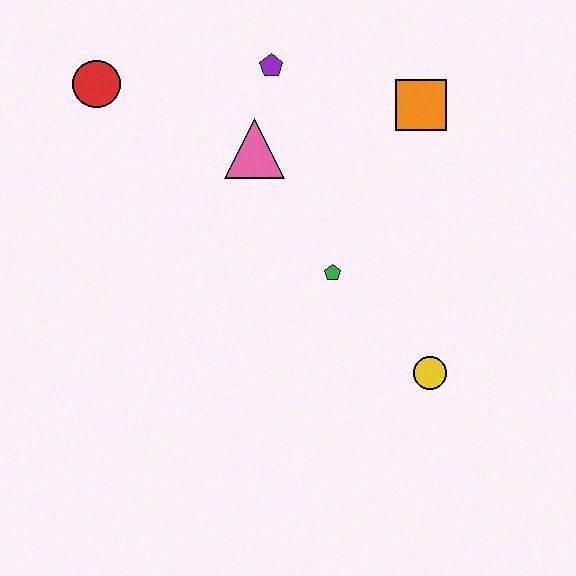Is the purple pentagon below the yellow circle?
No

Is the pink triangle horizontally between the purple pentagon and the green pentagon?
No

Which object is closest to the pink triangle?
The purple pentagon is closest to the pink triangle.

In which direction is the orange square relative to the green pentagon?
The orange square is above the green pentagon.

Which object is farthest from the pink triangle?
The yellow circle is farthest from the pink triangle.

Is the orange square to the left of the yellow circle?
Yes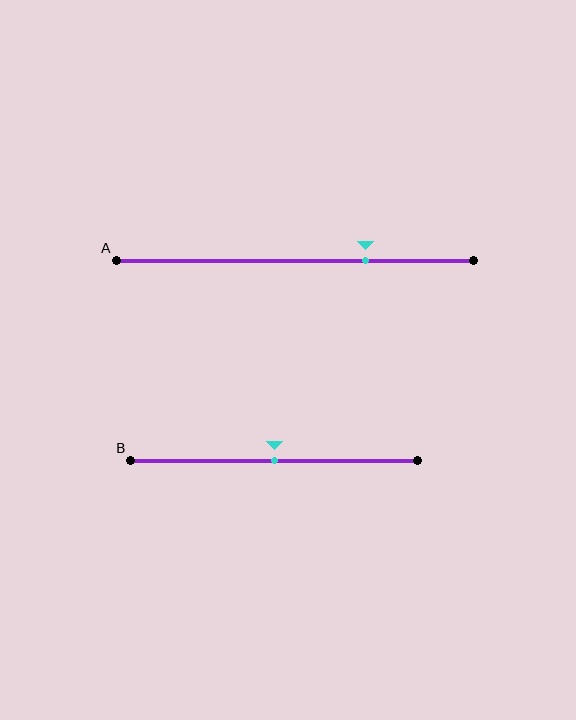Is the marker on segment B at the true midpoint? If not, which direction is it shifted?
Yes, the marker on segment B is at the true midpoint.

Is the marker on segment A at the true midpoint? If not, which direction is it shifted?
No, the marker on segment A is shifted to the right by about 20% of the segment length.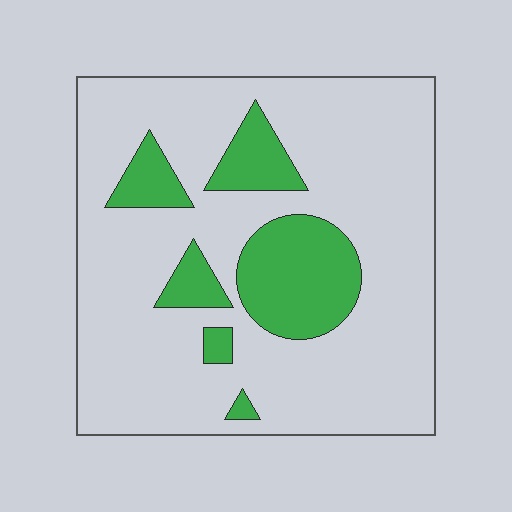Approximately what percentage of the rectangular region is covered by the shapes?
Approximately 20%.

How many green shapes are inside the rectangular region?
6.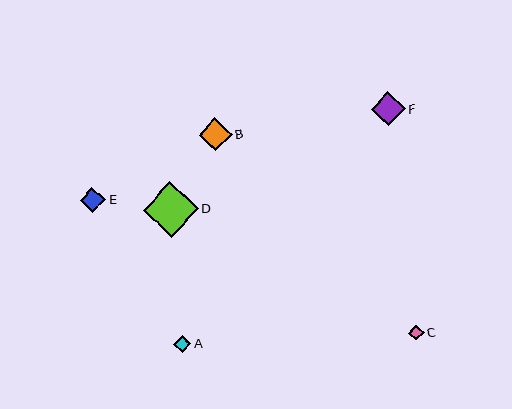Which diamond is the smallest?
Diamond C is the smallest with a size of approximately 15 pixels.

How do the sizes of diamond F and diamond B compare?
Diamond F and diamond B are approximately the same size.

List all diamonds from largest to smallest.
From largest to smallest: D, F, B, E, A, C.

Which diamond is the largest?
Diamond D is the largest with a size of approximately 55 pixels.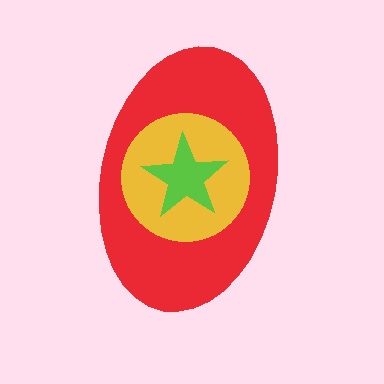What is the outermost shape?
The red ellipse.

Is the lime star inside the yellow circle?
Yes.